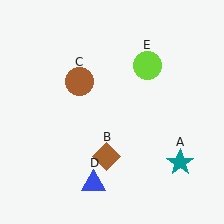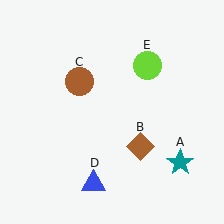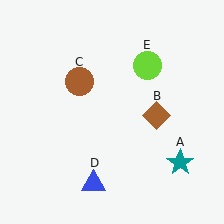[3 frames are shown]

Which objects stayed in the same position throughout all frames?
Teal star (object A) and brown circle (object C) and blue triangle (object D) and lime circle (object E) remained stationary.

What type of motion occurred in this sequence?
The brown diamond (object B) rotated counterclockwise around the center of the scene.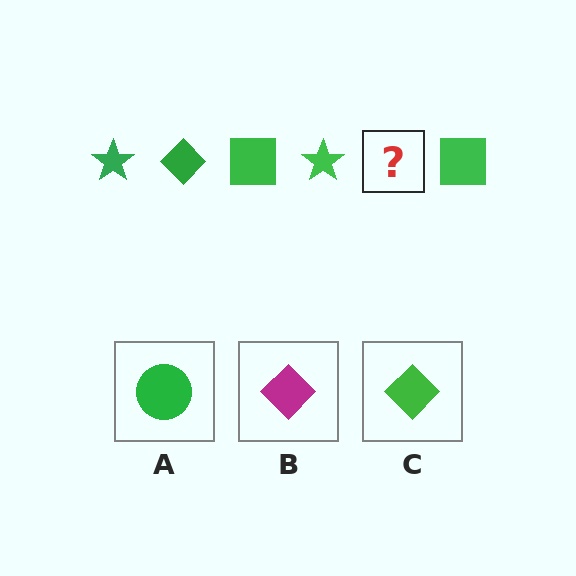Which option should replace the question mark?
Option C.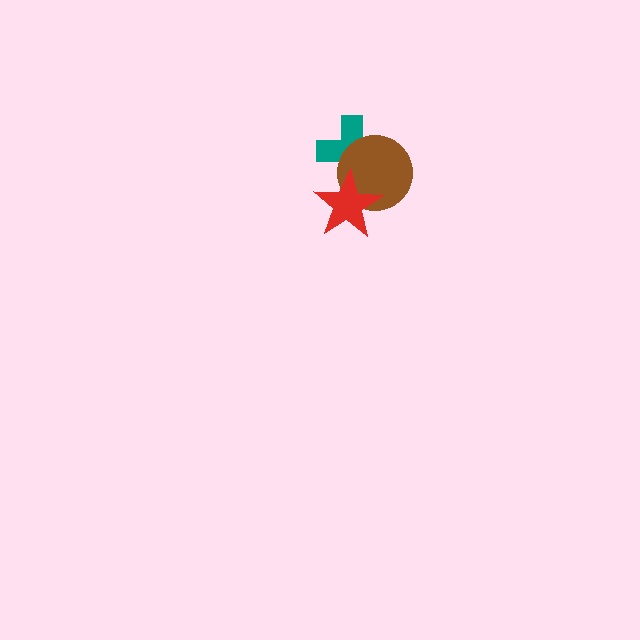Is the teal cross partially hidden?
Yes, it is partially covered by another shape.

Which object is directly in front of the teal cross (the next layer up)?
The brown circle is directly in front of the teal cross.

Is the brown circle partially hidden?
Yes, it is partially covered by another shape.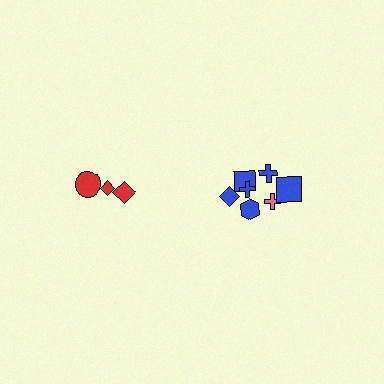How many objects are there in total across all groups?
There are 10 objects.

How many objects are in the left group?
There are 3 objects.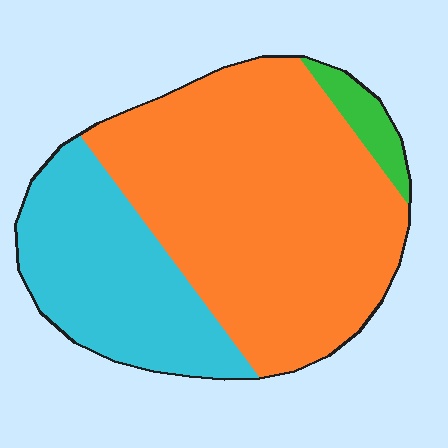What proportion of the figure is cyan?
Cyan covers roughly 30% of the figure.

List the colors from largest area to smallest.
From largest to smallest: orange, cyan, green.